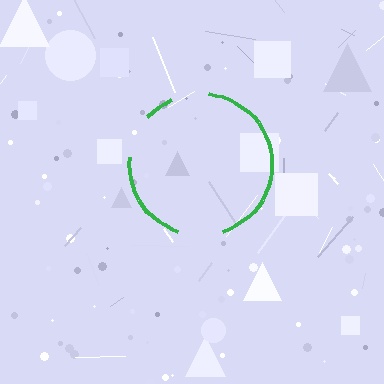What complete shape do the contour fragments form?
The contour fragments form a circle.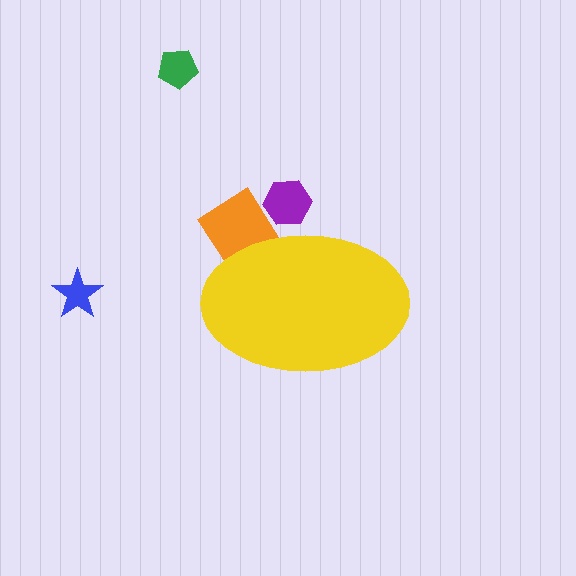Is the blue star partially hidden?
No, the blue star is fully visible.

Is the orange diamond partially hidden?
Yes, the orange diamond is partially hidden behind the yellow ellipse.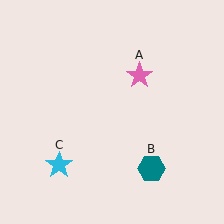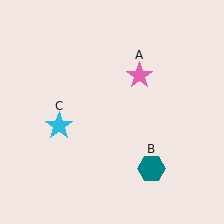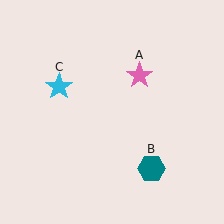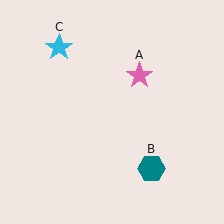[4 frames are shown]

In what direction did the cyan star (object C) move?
The cyan star (object C) moved up.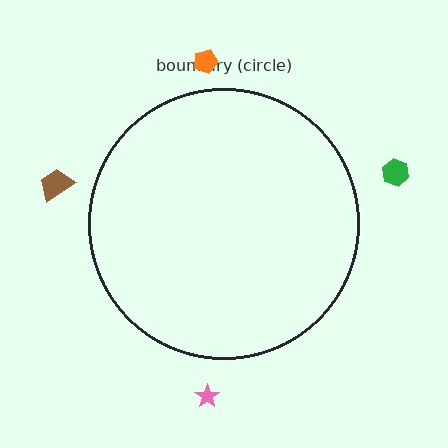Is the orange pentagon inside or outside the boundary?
Outside.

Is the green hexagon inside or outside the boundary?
Outside.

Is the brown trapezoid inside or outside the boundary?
Outside.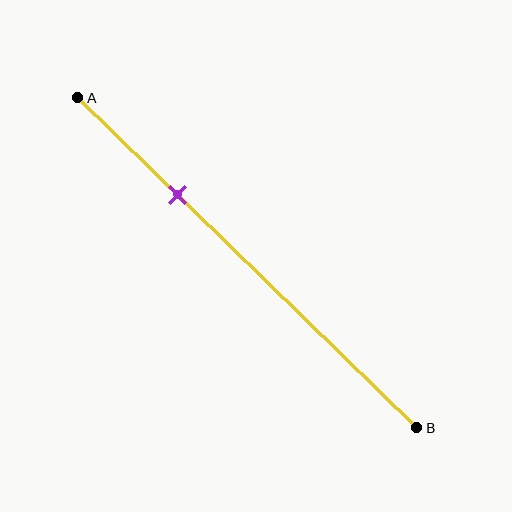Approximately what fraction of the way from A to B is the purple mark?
The purple mark is approximately 30% of the way from A to B.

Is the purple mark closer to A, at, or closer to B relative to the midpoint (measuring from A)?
The purple mark is closer to point A than the midpoint of segment AB.